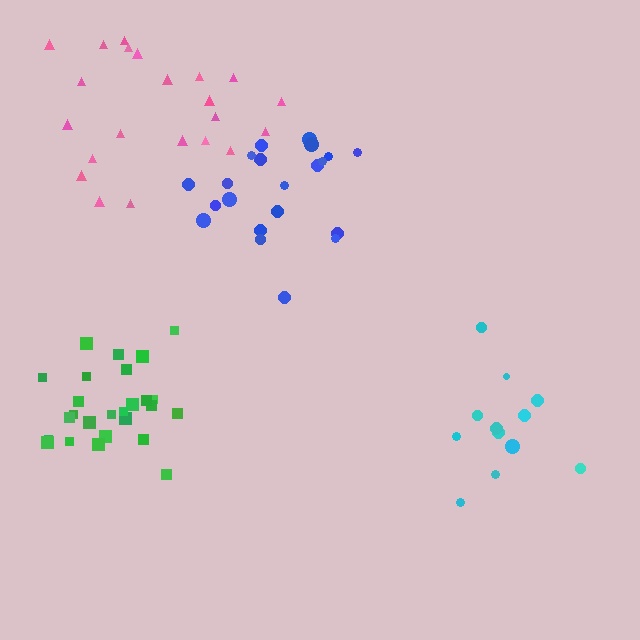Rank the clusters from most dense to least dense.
green, blue, pink, cyan.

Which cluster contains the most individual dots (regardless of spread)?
Green (26).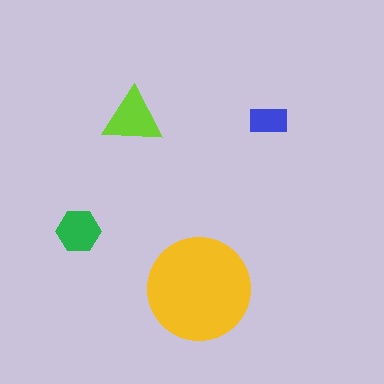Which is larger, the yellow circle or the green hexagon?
The yellow circle.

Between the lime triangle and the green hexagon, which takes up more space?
The lime triangle.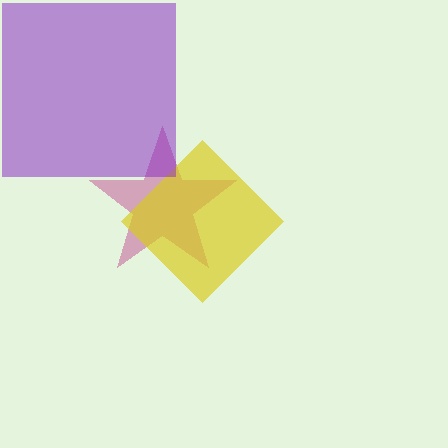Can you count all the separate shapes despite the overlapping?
Yes, there are 3 separate shapes.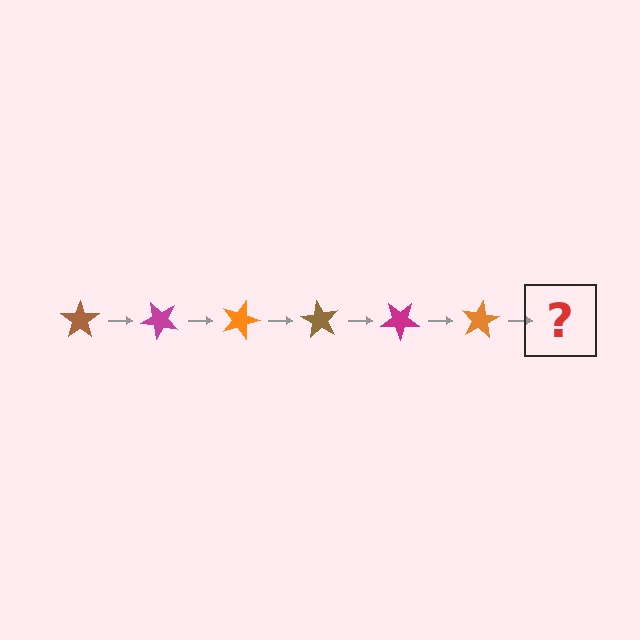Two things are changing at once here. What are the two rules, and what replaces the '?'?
The two rules are that it rotates 45 degrees each step and the color cycles through brown, magenta, and orange. The '?' should be a brown star, rotated 270 degrees from the start.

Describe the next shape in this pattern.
It should be a brown star, rotated 270 degrees from the start.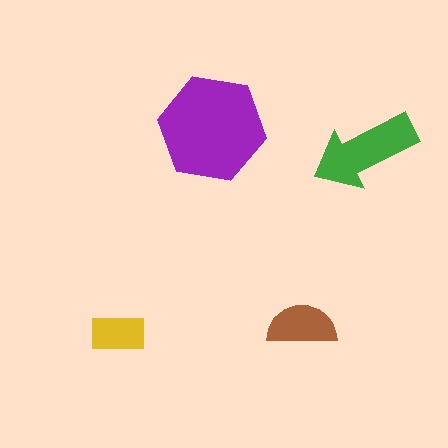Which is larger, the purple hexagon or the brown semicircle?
The purple hexagon.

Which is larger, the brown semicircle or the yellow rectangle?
The brown semicircle.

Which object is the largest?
The purple hexagon.